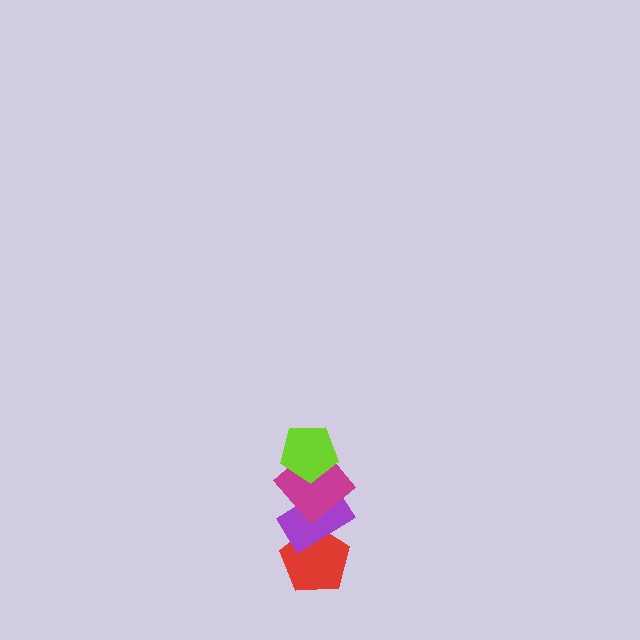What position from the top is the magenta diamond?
The magenta diamond is 2nd from the top.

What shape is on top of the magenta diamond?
The lime pentagon is on top of the magenta diamond.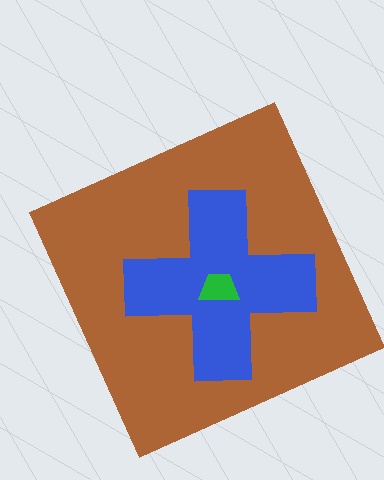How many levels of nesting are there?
3.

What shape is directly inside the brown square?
The blue cross.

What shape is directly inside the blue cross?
The green trapezoid.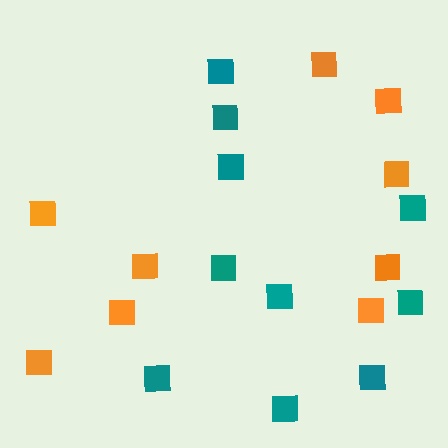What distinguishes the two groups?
There are 2 groups: one group of teal squares (10) and one group of orange squares (9).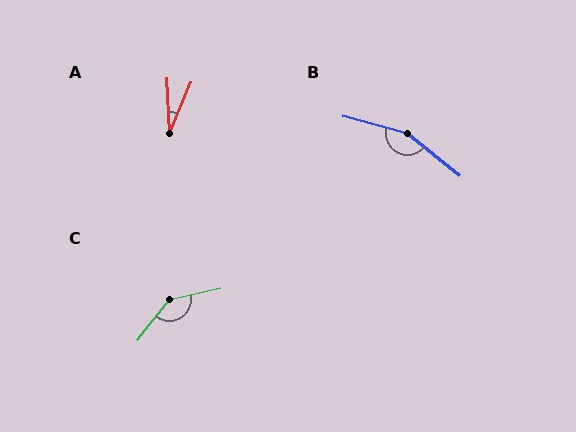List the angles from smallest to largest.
A (25°), C (140°), B (156°).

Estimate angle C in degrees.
Approximately 140 degrees.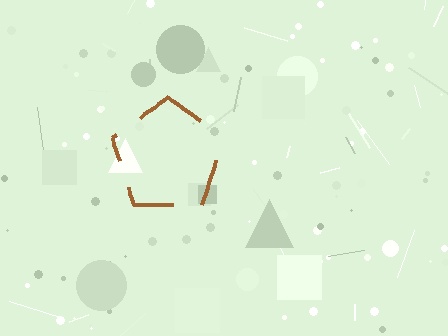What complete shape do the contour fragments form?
The contour fragments form a pentagon.